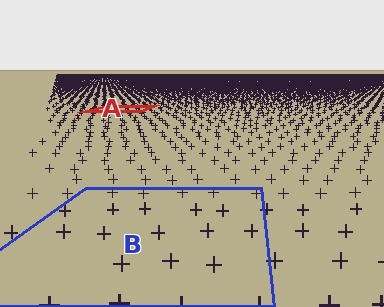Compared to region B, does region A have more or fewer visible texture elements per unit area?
Region A has more texture elements per unit area — they are packed more densely because it is farther away.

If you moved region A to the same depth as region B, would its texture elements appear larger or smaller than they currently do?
They would appear larger. At a closer depth, the same texture elements are projected at a bigger on-screen size.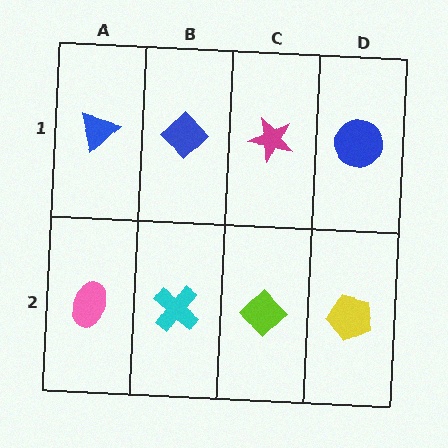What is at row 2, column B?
A cyan cross.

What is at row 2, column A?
A pink ellipse.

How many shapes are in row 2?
4 shapes.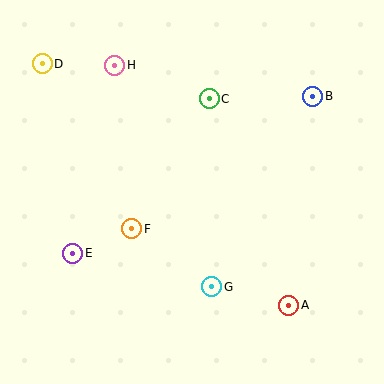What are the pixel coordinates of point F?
Point F is at (132, 229).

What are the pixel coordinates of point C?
Point C is at (209, 99).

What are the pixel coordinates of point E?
Point E is at (73, 253).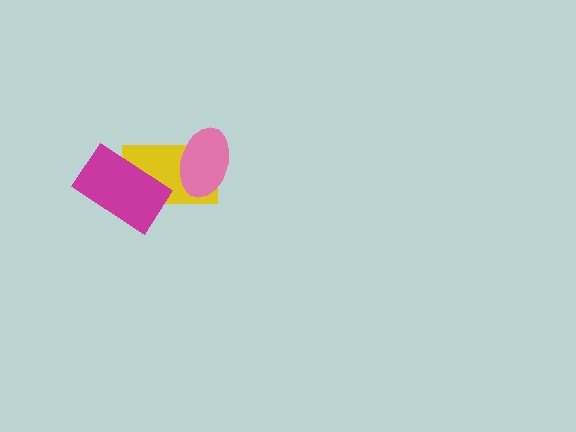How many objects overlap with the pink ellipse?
1 object overlaps with the pink ellipse.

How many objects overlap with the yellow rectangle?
2 objects overlap with the yellow rectangle.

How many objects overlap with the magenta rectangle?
1 object overlaps with the magenta rectangle.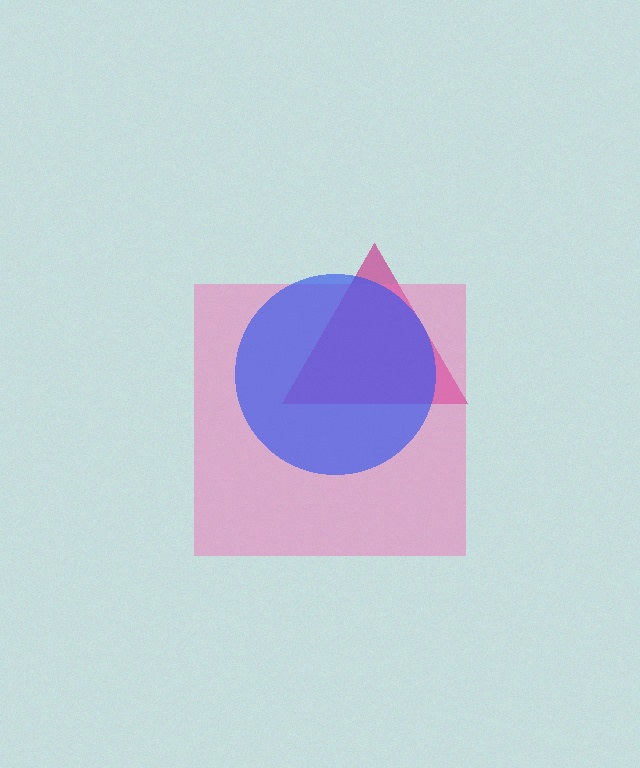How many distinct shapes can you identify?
There are 3 distinct shapes: a magenta triangle, a pink square, a blue circle.